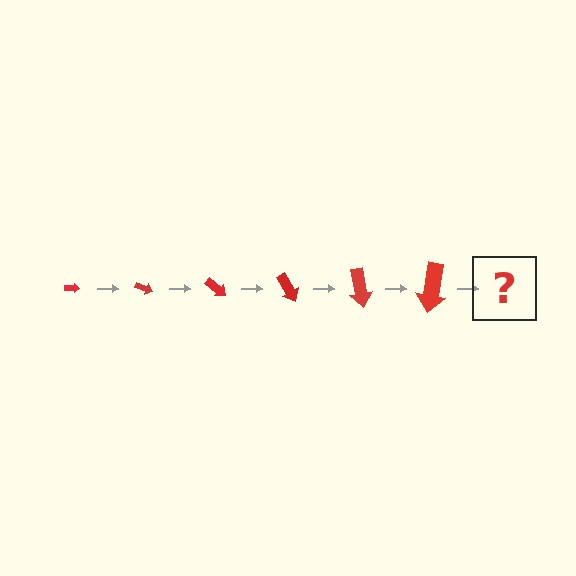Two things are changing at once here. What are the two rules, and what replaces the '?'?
The two rules are that the arrow grows larger each step and it rotates 20 degrees each step. The '?' should be an arrow, larger than the previous one and rotated 120 degrees from the start.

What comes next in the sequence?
The next element should be an arrow, larger than the previous one and rotated 120 degrees from the start.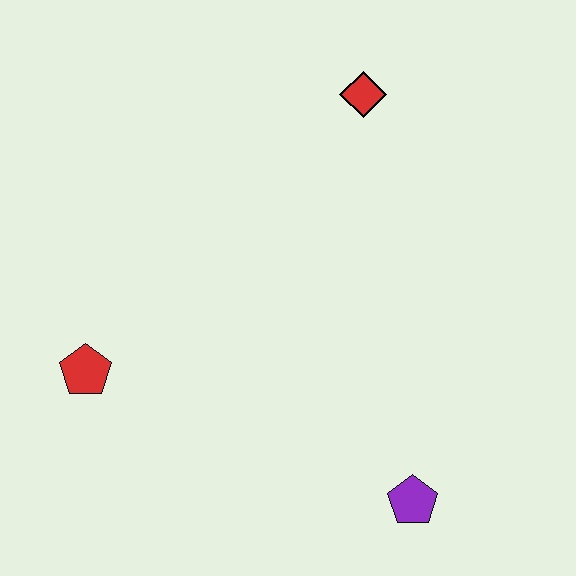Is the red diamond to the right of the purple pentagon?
No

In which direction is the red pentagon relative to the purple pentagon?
The red pentagon is to the left of the purple pentagon.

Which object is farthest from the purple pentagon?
The red diamond is farthest from the purple pentagon.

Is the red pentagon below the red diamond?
Yes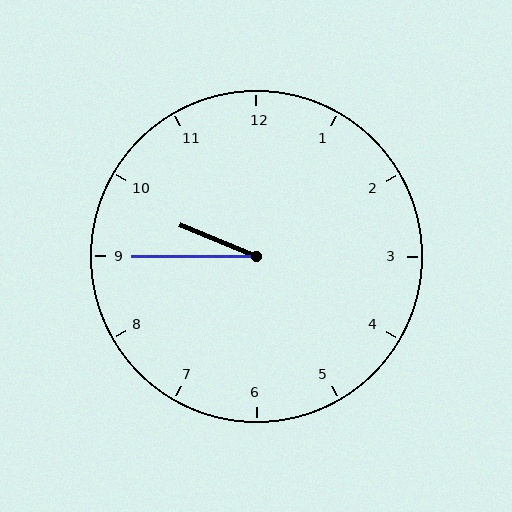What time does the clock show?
9:45.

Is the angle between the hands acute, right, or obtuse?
It is acute.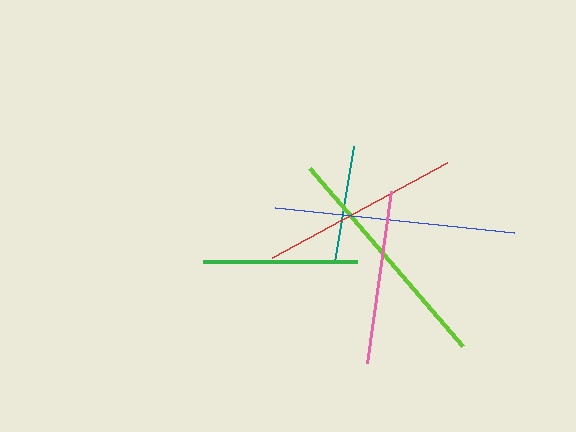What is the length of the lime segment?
The lime segment is approximately 235 pixels long.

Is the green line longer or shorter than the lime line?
The lime line is longer than the green line.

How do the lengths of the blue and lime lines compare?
The blue and lime lines are approximately the same length.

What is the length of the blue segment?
The blue segment is approximately 240 pixels long.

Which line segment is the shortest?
The teal line is the shortest at approximately 118 pixels.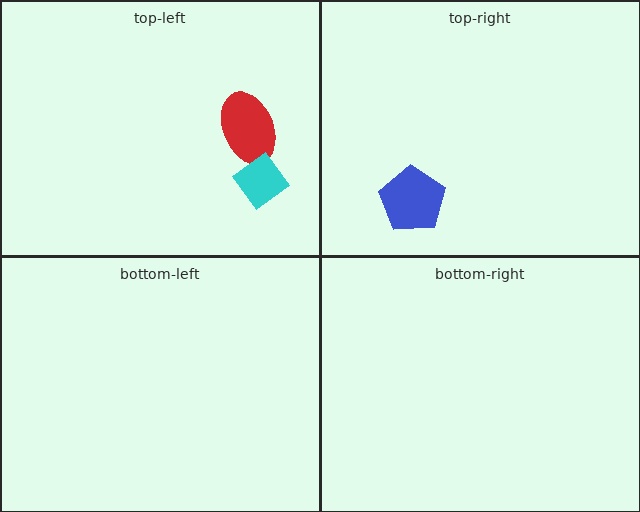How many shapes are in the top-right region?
1.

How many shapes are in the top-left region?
2.